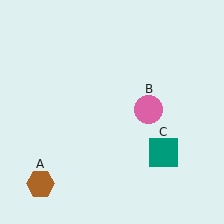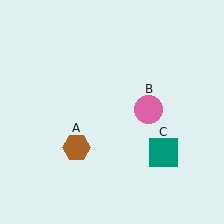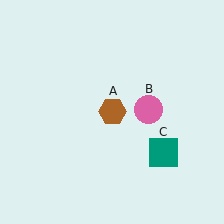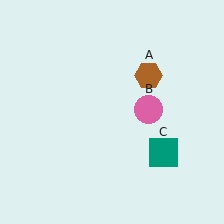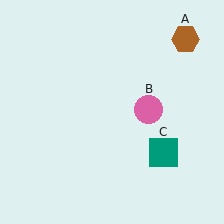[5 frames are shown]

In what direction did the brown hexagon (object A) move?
The brown hexagon (object A) moved up and to the right.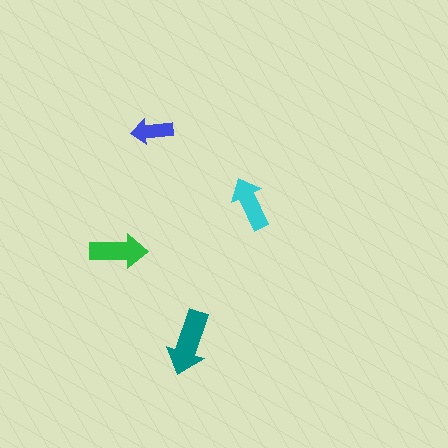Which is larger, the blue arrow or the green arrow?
The green one.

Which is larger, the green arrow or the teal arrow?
The teal one.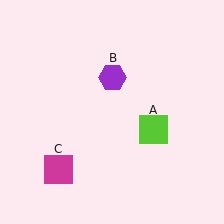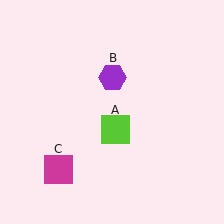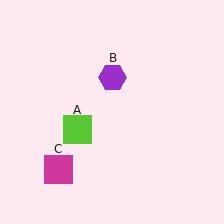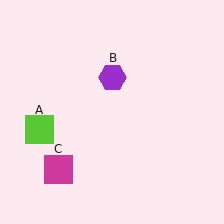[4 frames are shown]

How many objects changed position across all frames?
1 object changed position: lime square (object A).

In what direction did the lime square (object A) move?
The lime square (object A) moved left.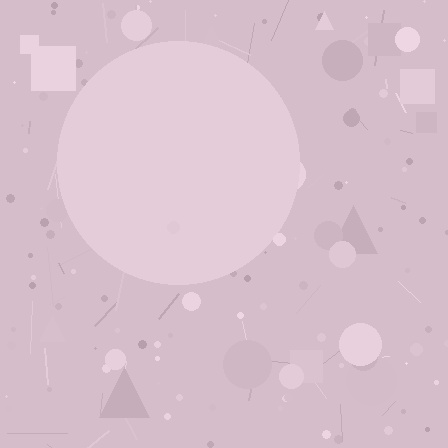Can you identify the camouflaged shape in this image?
The camouflaged shape is a circle.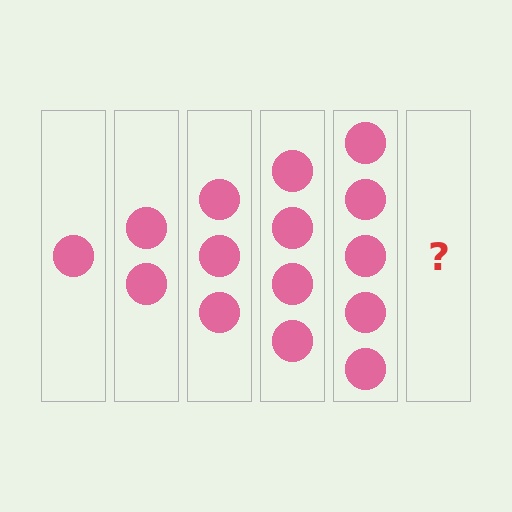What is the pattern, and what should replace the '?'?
The pattern is that each step adds one more circle. The '?' should be 6 circles.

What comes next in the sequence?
The next element should be 6 circles.